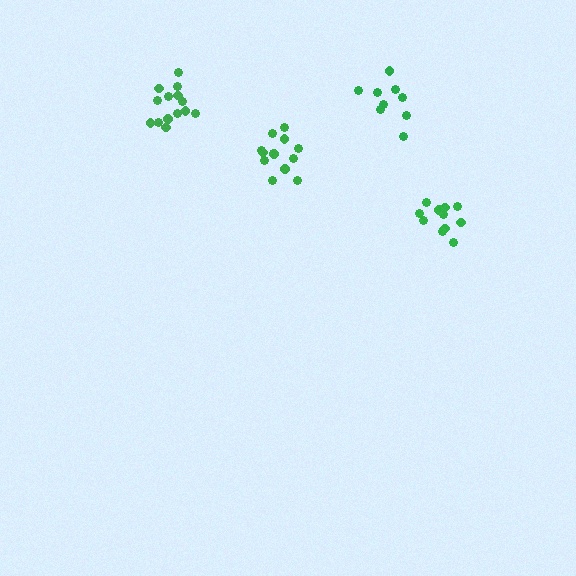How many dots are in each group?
Group 1: 9 dots, Group 2: 11 dots, Group 3: 14 dots, Group 4: 13 dots (47 total).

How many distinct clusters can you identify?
There are 4 distinct clusters.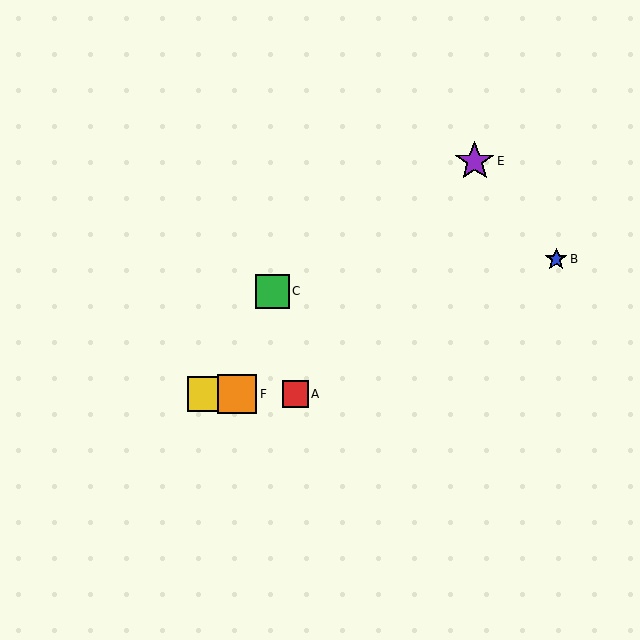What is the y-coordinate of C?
Object C is at y≈291.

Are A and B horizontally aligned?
No, A is at y≈394 and B is at y≈259.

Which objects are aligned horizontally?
Objects A, D, F are aligned horizontally.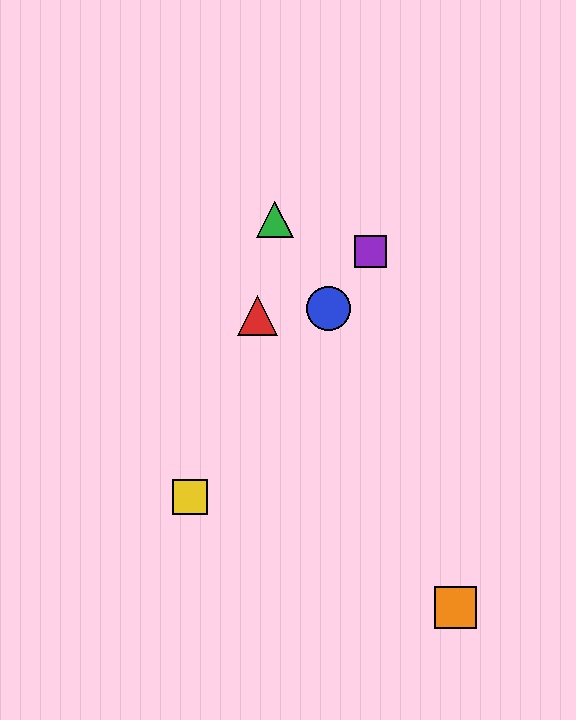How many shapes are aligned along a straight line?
3 shapes (the blue circle, the yellow square, the purple square) are aligned along a straight line.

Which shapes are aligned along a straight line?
The blue circle, the yellow square, the purple square are aligned along a straight line.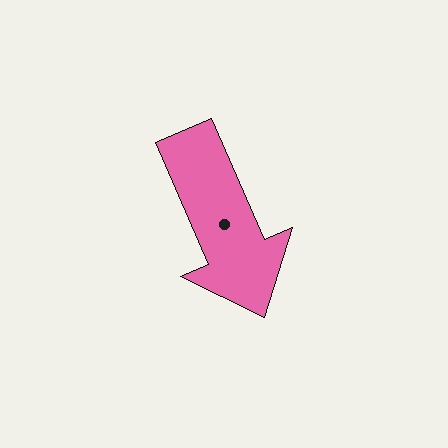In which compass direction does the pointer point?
Southeast.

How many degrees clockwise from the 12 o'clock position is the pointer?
Approximately 157 degrees.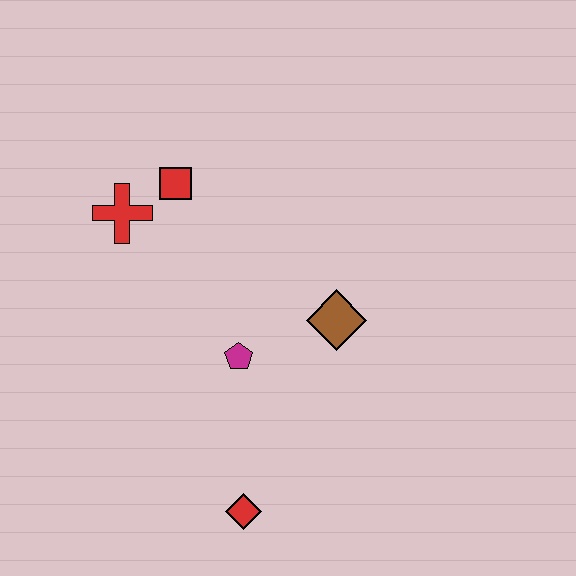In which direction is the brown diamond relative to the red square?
The brown diamond is to the right of the red square.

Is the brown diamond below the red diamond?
No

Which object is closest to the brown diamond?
The magenta pentagon is closest to the brown diamond.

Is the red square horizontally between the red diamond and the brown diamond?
No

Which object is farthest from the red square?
The red diamond is farthest from the red square.